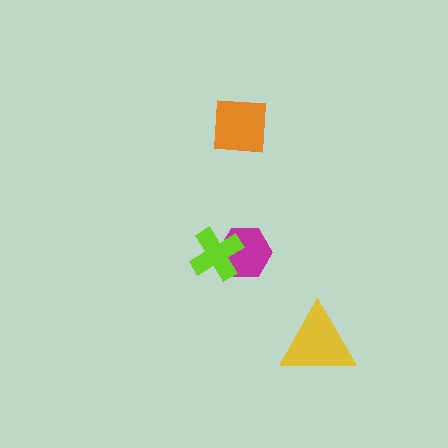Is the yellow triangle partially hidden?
No, no other shape covers it.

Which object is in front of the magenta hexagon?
The lime cross is in front of the magenta hexagon.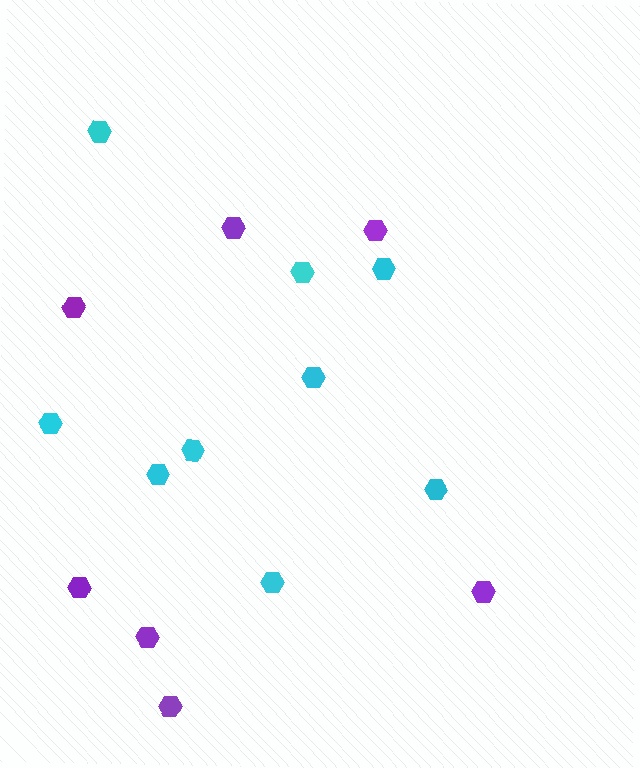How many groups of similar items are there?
There are 2 groups: one group of cyan hexagons (9) and one group of purple hexagons (7).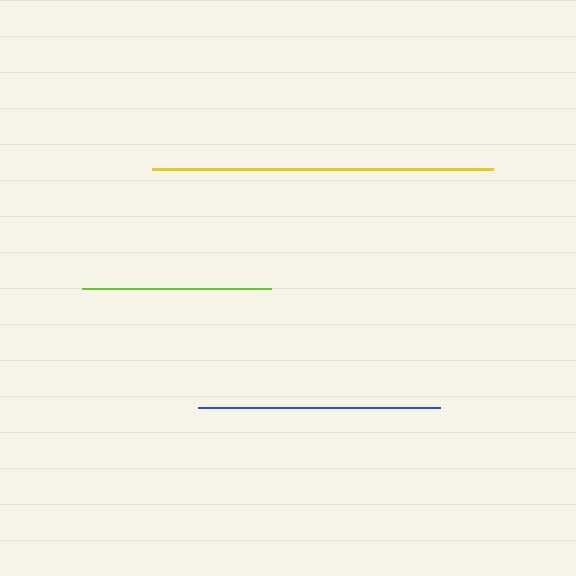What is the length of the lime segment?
The lime segment is approximately 189 pixels long.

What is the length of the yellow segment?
The yellow segment is approximately 341 pixels long.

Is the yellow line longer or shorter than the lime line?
The yellow line is longer than the lime line.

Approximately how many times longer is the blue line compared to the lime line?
The blue line is approximately 1.3 times the length of the lime line.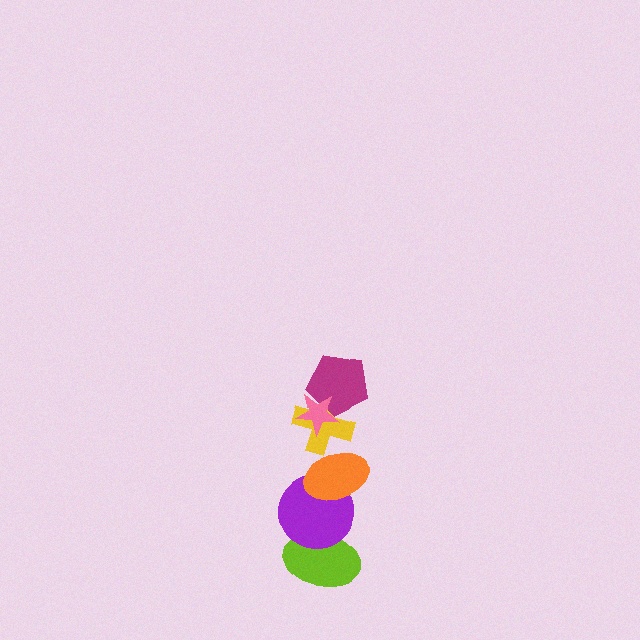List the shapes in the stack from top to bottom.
From top to bottom: the pink star, the magenta pentagon, the yellow cross, the orange ellipse, the purple circle, the lime ellipse.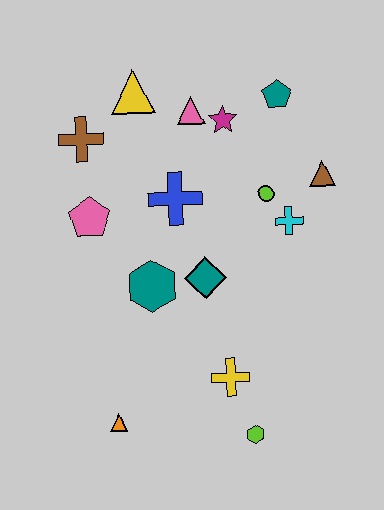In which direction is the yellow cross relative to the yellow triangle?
The yellow cross is below the yellow triangle.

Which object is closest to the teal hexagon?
The teal diamond is closest to the teal hexagon.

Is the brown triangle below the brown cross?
Yes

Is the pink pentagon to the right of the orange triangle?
No